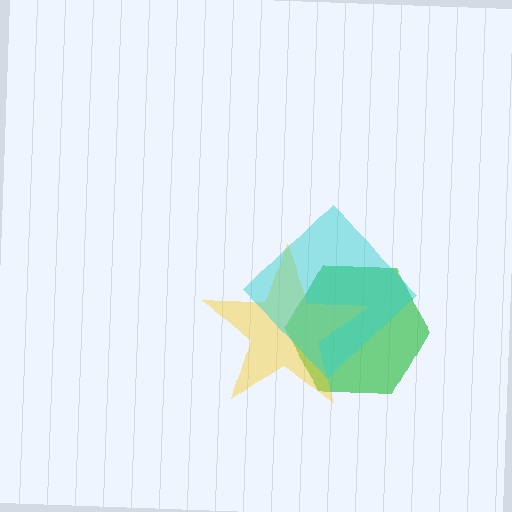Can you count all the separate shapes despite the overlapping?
Yes, there are 3 separate shapes.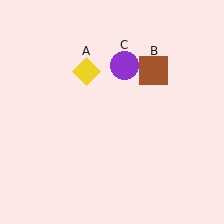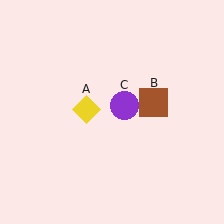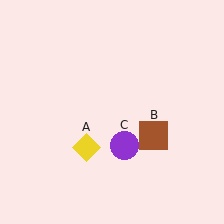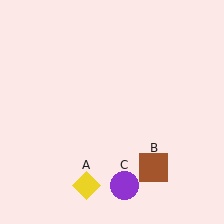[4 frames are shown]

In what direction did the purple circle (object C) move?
The purple circle (object C) moved down.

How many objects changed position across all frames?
3 objects changed position: yellow diamond (object A), brown square (object B), purple circle (object C).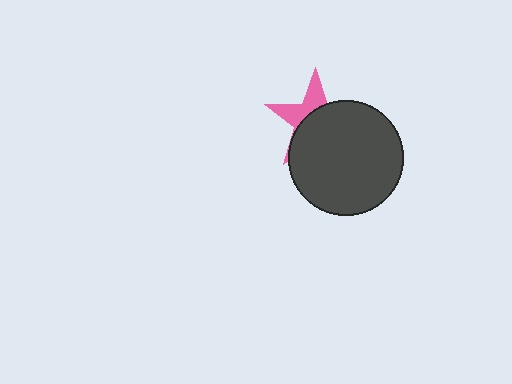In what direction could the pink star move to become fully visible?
The pink star could move toward the upper-left. That would shift it out from behind the dark gray circle entirely.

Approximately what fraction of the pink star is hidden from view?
Roughly 65% of the pink star is hidden behind the dark gray circle.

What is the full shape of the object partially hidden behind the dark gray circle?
The partially hidden object is a pink star.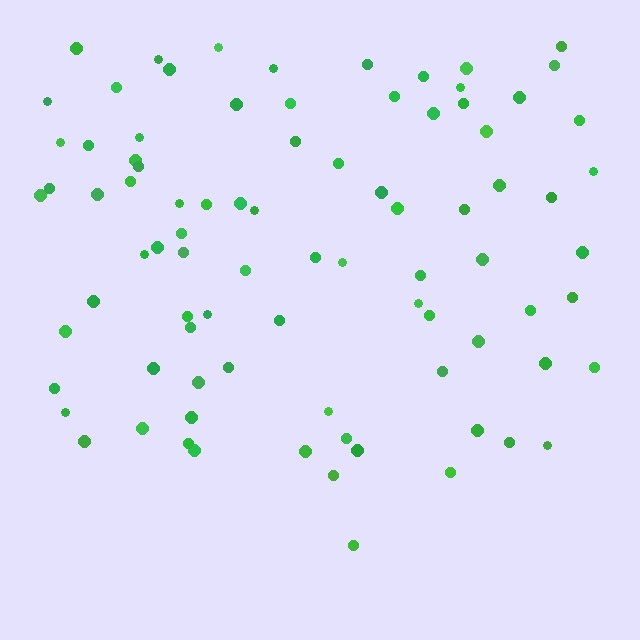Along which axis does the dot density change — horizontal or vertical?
Vertical.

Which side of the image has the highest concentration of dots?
The top.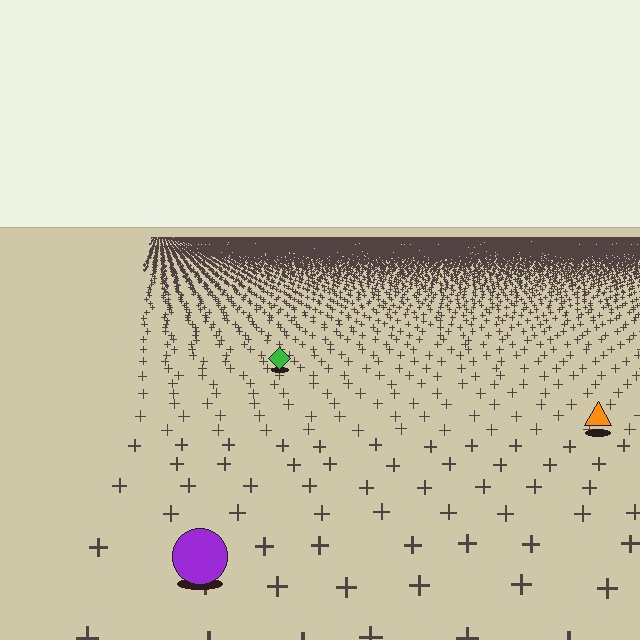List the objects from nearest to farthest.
From nearest to farthest: the purple circle, the orange triangle, the green diamond.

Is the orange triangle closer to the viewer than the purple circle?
No. The purple circle is closer — you can tell from the texture gradient: the ground texture is coarser near it.